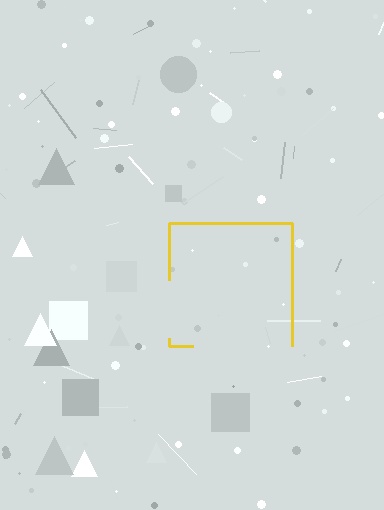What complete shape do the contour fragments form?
The contour fragments form a square.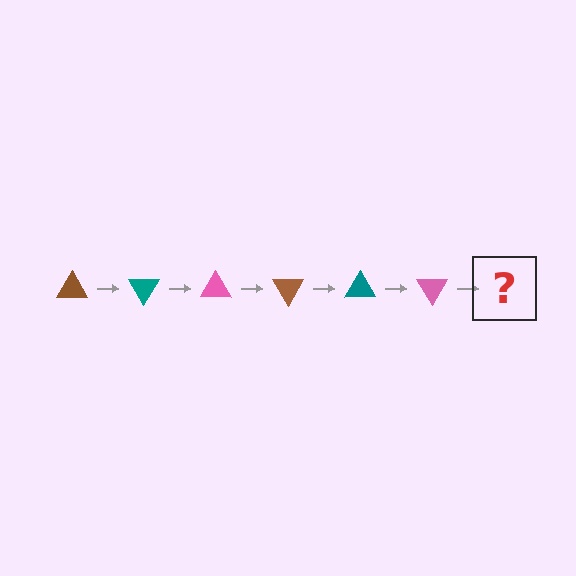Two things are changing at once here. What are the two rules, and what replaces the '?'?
The two rules are that it rotates 60 degrees each step and the color cycles through brown, teal, and pink. The '?' should be a brown triangle, rotated 360 degrees from the start.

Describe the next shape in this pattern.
It should be a brown triangle, rotated 360 degrees from the start.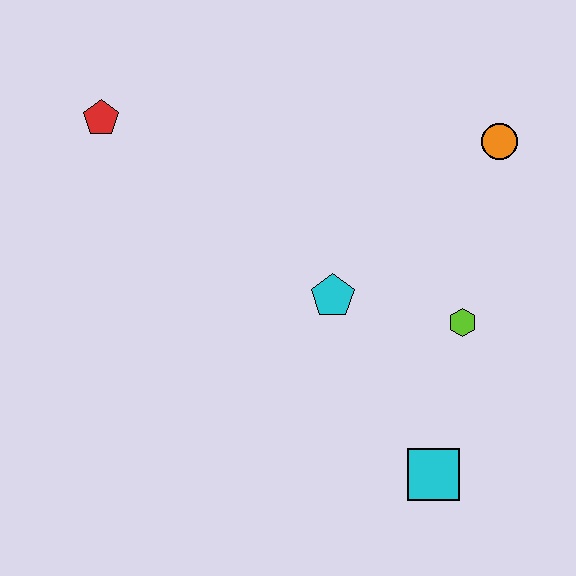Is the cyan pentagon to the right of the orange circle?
No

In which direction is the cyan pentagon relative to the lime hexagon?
The cyan pentagon is to the left of the lime hexagon.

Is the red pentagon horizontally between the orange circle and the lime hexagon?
No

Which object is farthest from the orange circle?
The red pentagon is farthest from the orange circle.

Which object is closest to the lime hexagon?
The cyan pentagon is closest to the lime hexagon.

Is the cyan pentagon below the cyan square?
No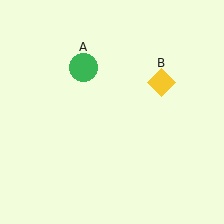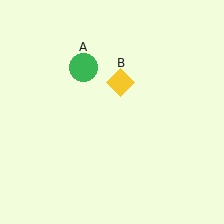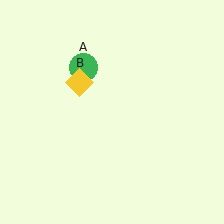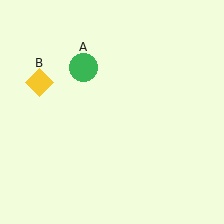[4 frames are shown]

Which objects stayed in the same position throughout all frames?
Green circle (object A) remained stationary.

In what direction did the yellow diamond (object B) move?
The yellow diamond (object B) moved left.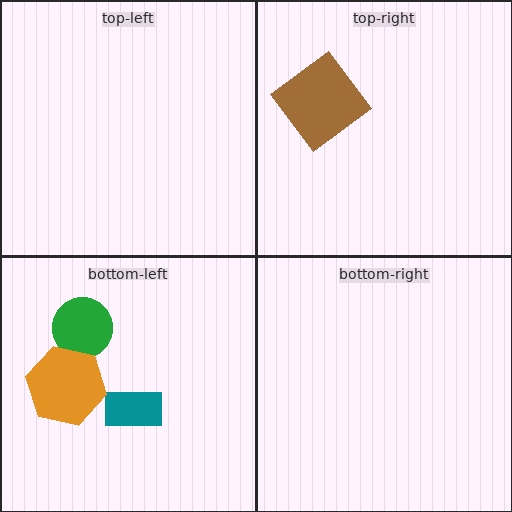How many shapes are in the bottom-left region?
3.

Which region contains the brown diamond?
The top-right region.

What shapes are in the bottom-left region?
The green circle, the teal rectangle, the orange hexagon.